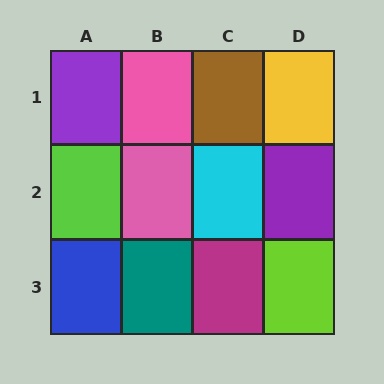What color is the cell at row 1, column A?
Purple.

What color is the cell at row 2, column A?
Lime.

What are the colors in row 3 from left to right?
Blue, teal, magenta, lime.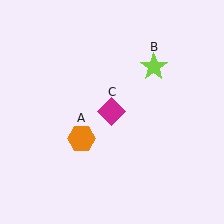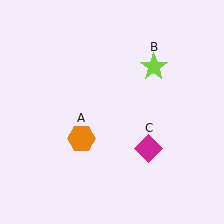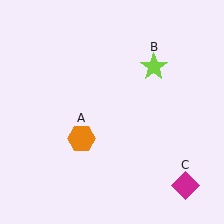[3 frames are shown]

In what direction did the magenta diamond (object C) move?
The magenta diamond (object C) moved down and to the right.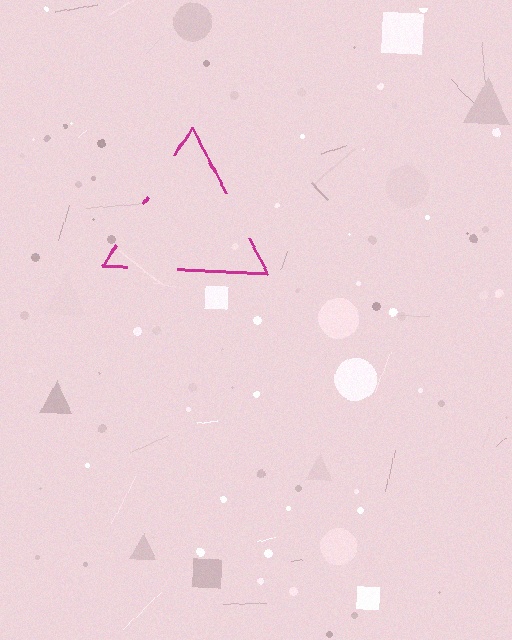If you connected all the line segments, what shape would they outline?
They would outline a triangle.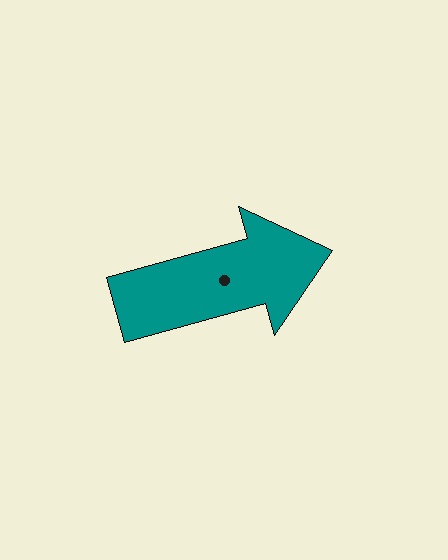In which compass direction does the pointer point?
East.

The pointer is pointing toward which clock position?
Roughly 2 o'clock.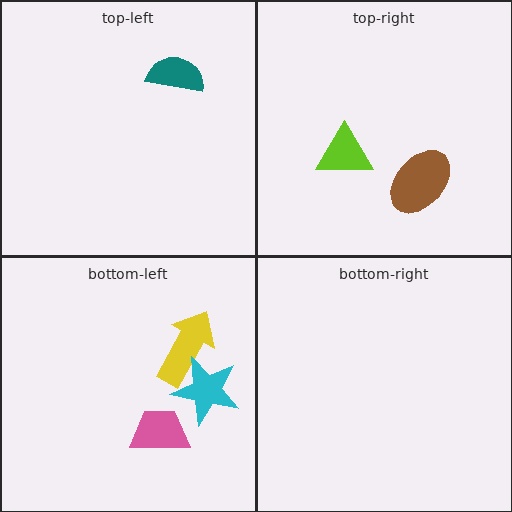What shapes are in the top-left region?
The teal semicircle.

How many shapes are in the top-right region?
2.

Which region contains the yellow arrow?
The bottom-left region.